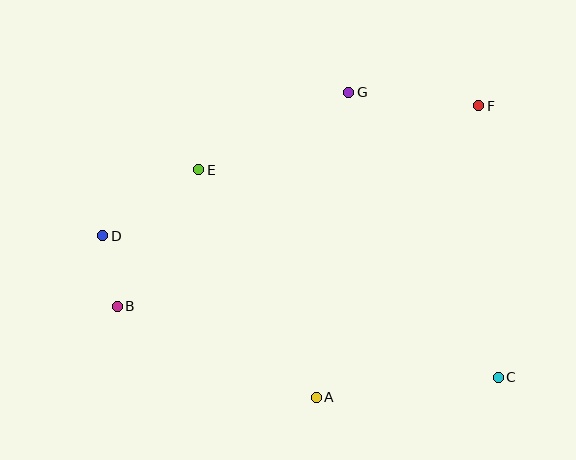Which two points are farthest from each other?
Points C and D are farthest from each other.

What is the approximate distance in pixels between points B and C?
The distance between B and C is approximately 387 pixels.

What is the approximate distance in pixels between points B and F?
The distance between B and F is approximately 413 pixels.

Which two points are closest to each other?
Points B and D are closest to each other.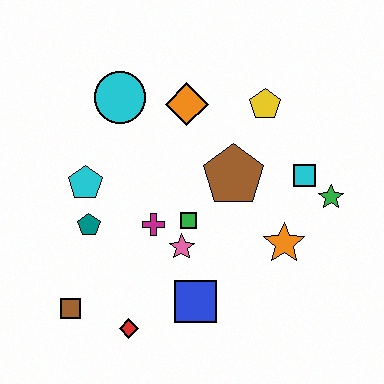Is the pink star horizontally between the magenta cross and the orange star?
Yes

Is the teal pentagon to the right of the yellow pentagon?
No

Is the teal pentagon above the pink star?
Yes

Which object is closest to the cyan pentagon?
The teal pentagon is closest to the cyan pentagon.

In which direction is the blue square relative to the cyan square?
The blue square is below the cyan square.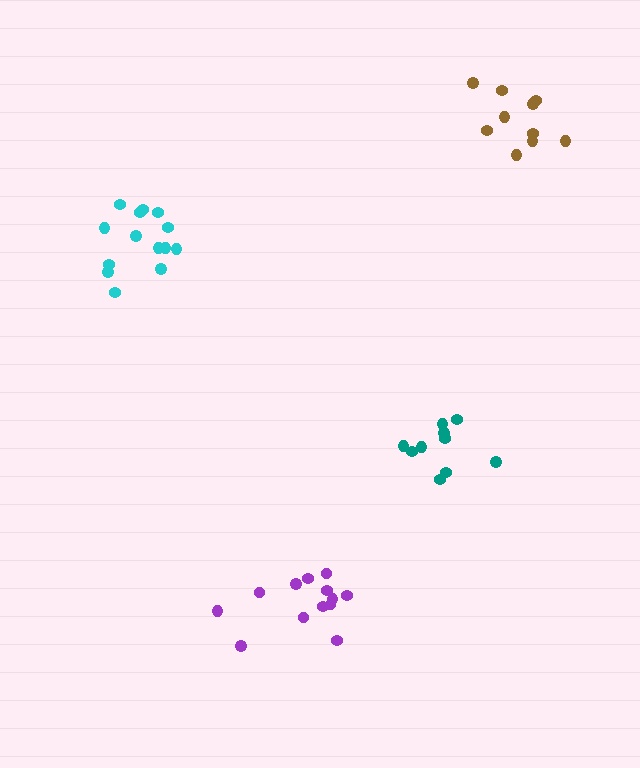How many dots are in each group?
Group 1: 13 dots, Group 2: 14 dots, Group 3: 10 dots, Group 4: 10 dots (47 total).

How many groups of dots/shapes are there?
There are 4 groups.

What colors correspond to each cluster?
The clusters are colored: purple, cyan, brown, teal.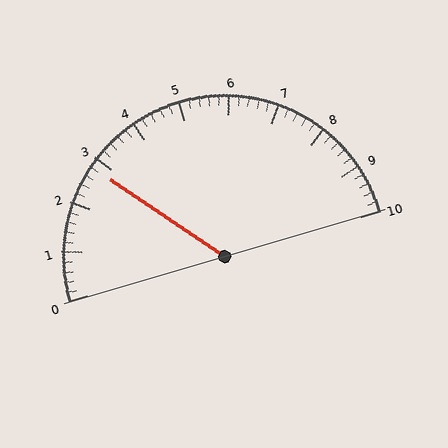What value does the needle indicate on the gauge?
The needle indicates approximately 2.8.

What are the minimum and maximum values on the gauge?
The gauge ranges from 0 to 10.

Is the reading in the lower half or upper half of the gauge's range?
The reading is in the lower half of the range (0 to 10).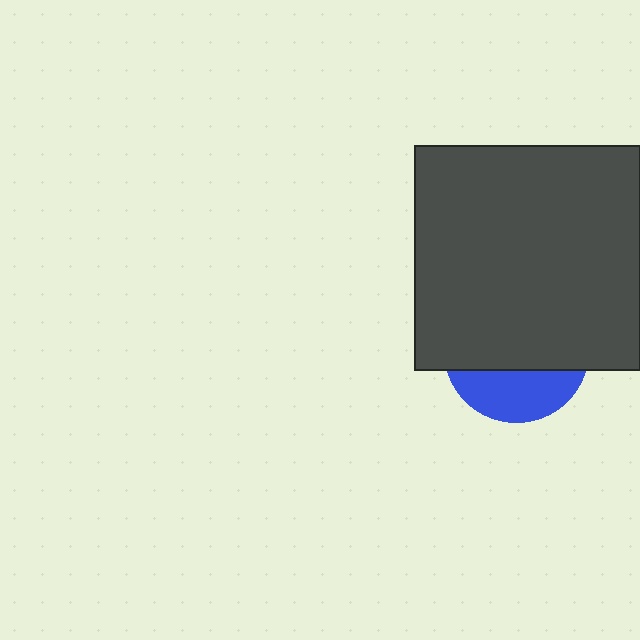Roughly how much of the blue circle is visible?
A small part of it is visible (roughly 32%).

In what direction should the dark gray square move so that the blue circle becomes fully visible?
The dark gray square should move up. That is the shortest direction to clear the overlap and leave the blue circle fully visible.